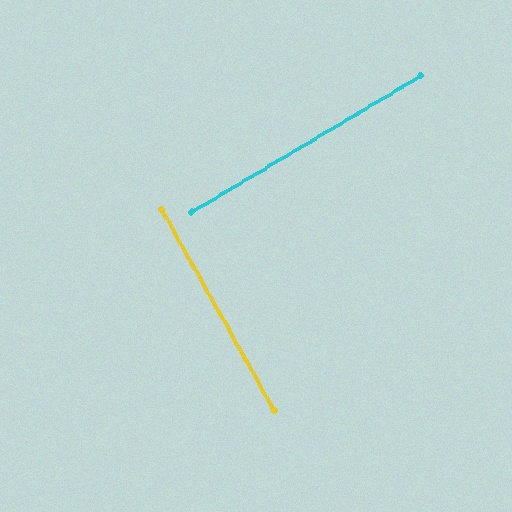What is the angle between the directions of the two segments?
Approximately 88 degrees.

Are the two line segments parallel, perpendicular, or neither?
Perpendicular — they meet at approximately 88°.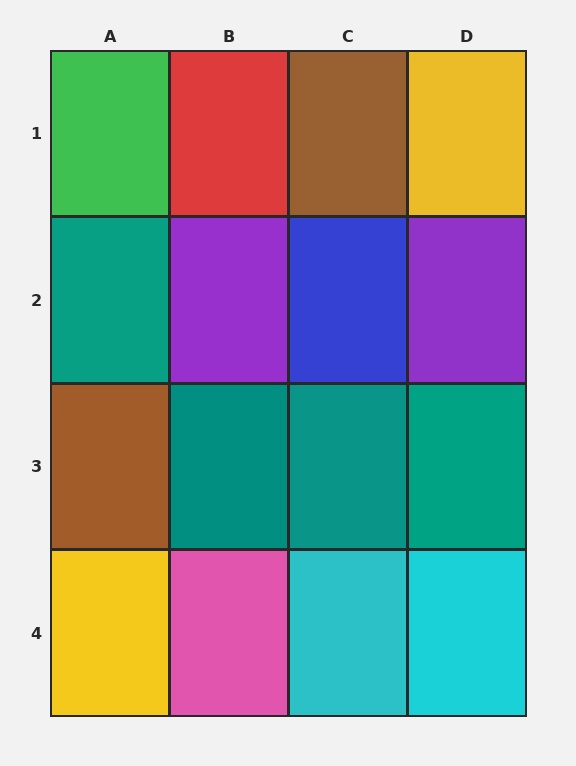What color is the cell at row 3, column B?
Teal.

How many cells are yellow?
2 cells are yellow.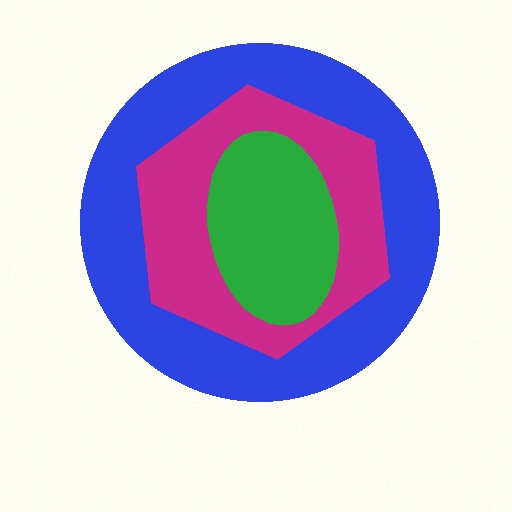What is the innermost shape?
The green ellipse.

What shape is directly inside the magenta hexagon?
The green ellipse.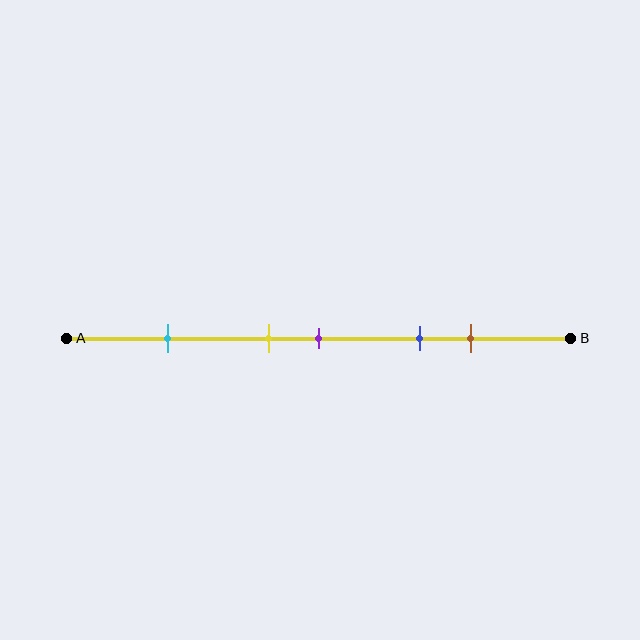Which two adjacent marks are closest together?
The yellow and purple marks are the closest adjacent pair.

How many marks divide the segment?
There are 5 marks dividing the segment.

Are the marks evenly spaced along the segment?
No, the marks are not evenly spaced.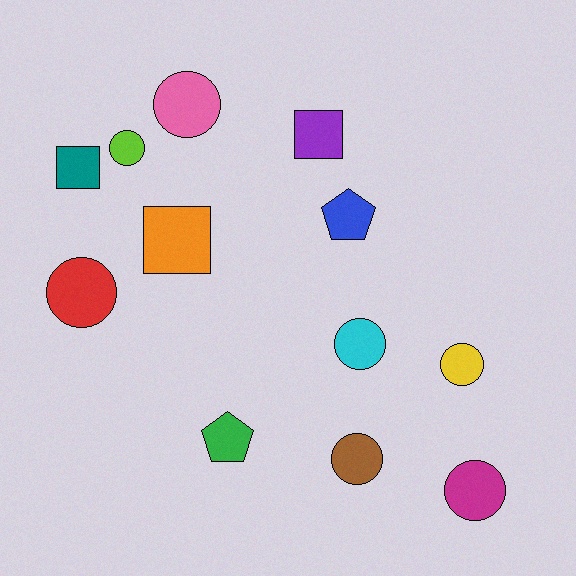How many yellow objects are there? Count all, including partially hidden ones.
There is 1 yellow object.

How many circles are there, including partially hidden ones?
There are 7 circles.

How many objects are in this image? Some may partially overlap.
There are 12 objects.